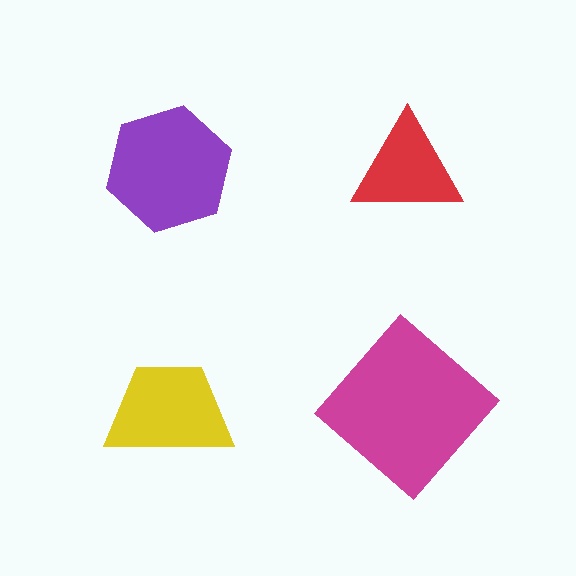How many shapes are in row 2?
2 shapes.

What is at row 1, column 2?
A red triangle.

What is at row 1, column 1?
A purple hexagon.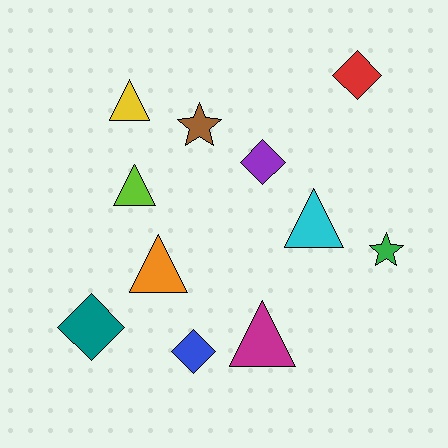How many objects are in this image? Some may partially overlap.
There are 11 objects.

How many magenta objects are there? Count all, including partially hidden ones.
There is 1 magenta object.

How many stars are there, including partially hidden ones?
There are 2 stars.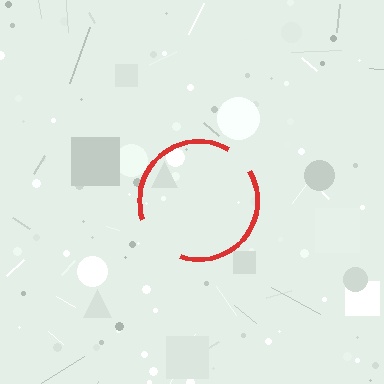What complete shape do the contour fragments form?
The contour fragments form a circle.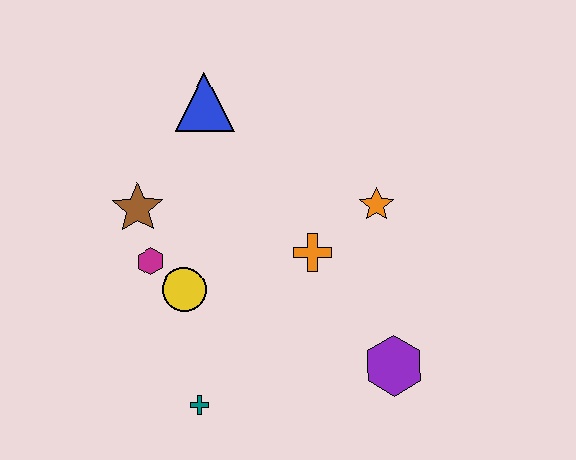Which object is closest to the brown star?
The magenta hexagon is closest to the brown star.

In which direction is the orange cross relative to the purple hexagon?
The orange cross is above the purple hexagon.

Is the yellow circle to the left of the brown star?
No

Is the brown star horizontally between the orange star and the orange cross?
No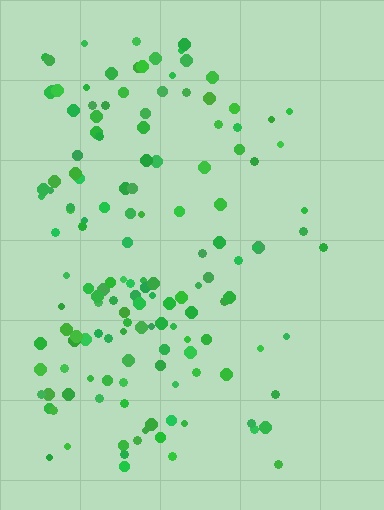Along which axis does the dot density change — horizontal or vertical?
Horizontal.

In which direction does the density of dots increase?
From right to left, with the left side densest.